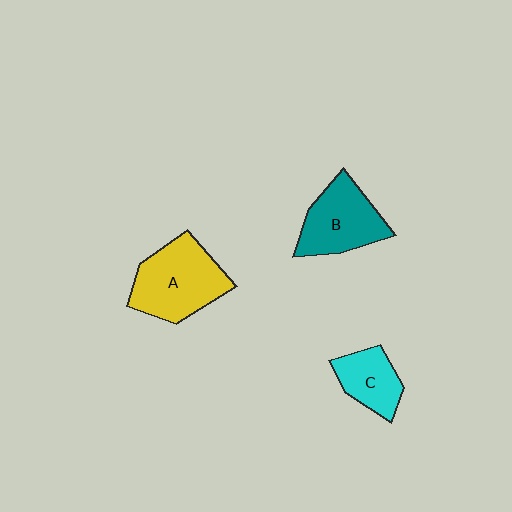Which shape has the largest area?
Shape A (yellow).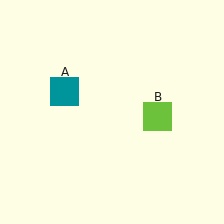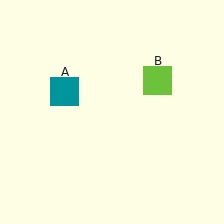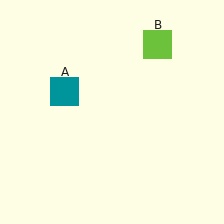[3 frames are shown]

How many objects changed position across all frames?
1 object changed position: lime square (object B).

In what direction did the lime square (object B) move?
The lime square (object B) moved up.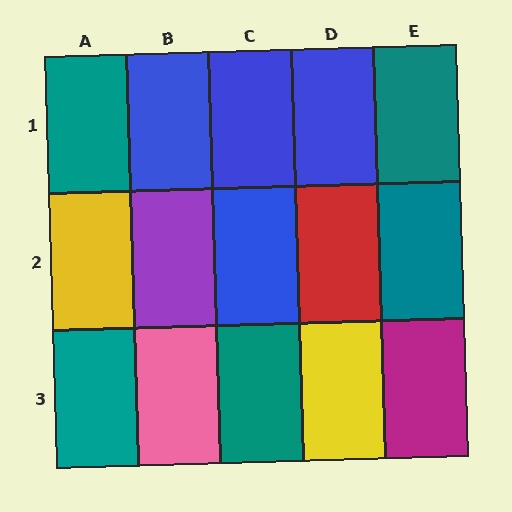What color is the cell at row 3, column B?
Pink.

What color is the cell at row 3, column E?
Magenta.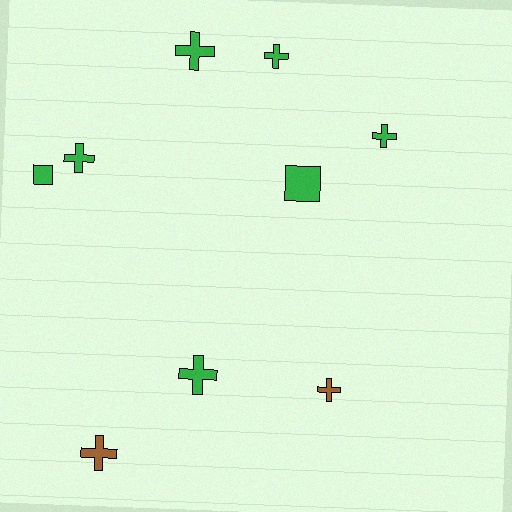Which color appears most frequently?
Green, with 7 objects.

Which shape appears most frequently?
Cross, with 7 objects.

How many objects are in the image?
There are 9 objects.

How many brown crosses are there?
There are 2 brown crosses.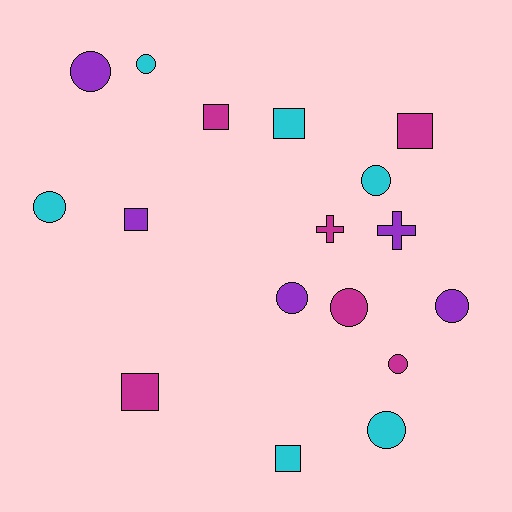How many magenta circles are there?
There are 2 magenta circles.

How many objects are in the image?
There are 17 objects.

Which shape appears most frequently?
Circle, with 9 objects.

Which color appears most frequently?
Cyan, with 6 objects.